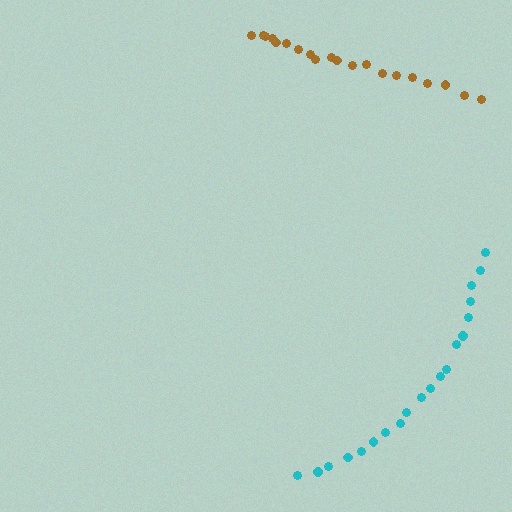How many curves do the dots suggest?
There are 2 distinct paths.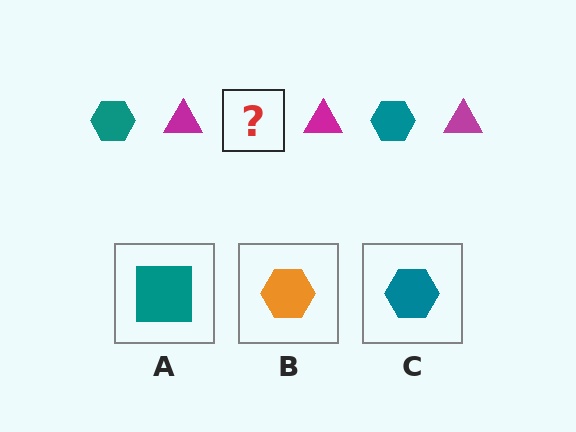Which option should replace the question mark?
Option C.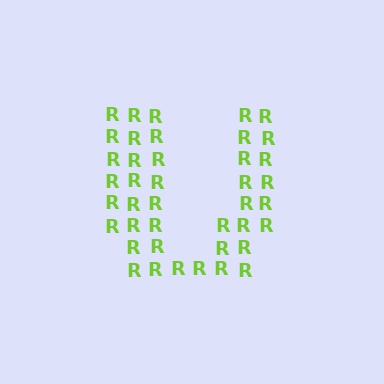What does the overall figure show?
The overall figure shows the letter U.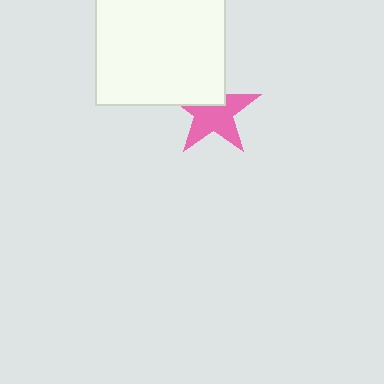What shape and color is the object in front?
The object in front is a white square.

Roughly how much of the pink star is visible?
Most of it is visible (roughly 66%).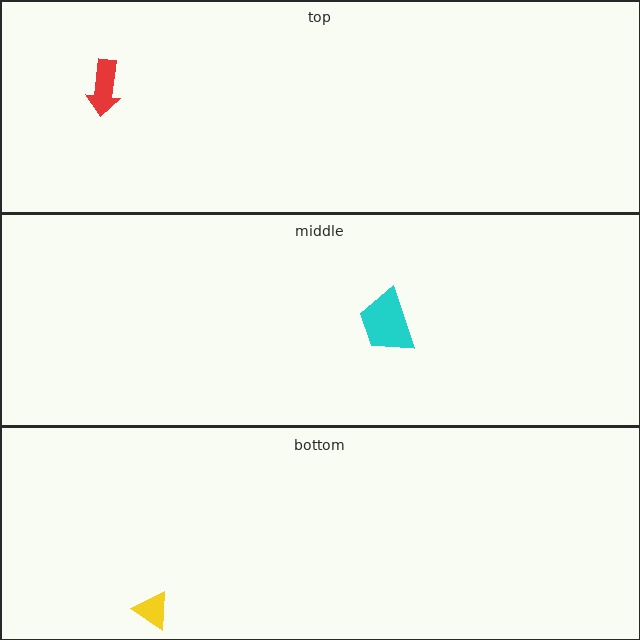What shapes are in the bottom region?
The yellow triangle.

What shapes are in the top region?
The red arrow.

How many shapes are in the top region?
1.